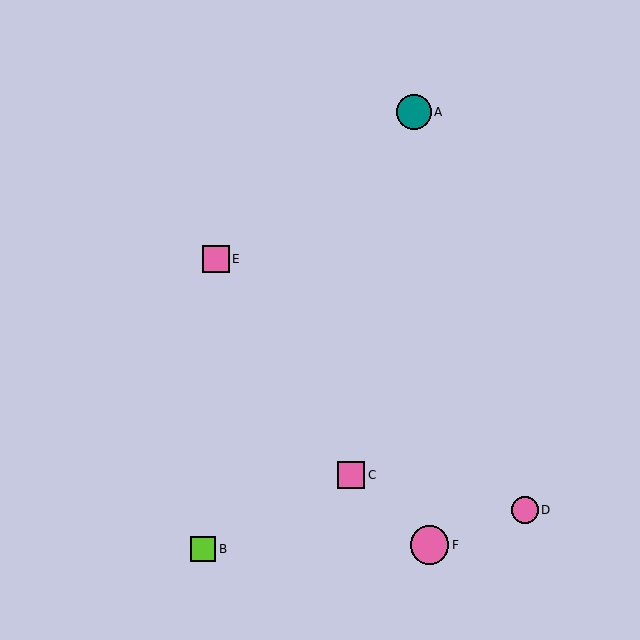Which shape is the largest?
The pink circle (labeled F) is the largest.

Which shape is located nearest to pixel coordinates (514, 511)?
The pink circle (labeled D) at (525, 510) is nearest to that location.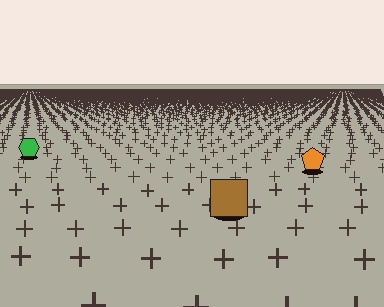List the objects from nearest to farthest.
From nearest to farthest: the brown square, the orange pentagon, the green hexagon.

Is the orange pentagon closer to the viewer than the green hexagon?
Yes. The orange pentagon is closer — you can tell from the texture gradient: the ground texture is coarser near it.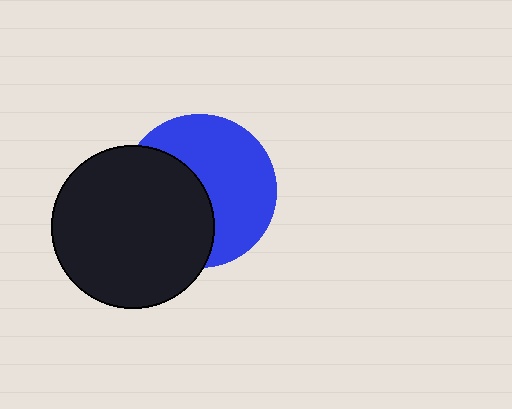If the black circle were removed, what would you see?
You would see the complete blue circle.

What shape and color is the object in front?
The object in front is a black circle.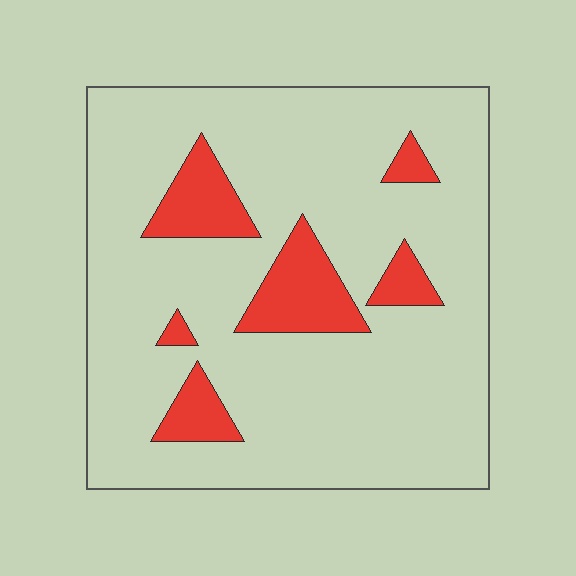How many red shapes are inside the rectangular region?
6.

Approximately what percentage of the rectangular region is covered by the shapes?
Approximately 15%.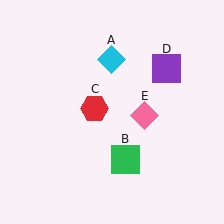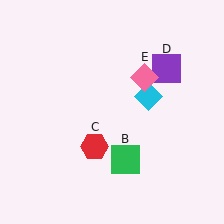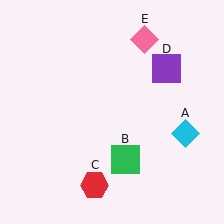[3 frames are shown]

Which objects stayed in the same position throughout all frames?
Green square (object B) and purple square (object D) remained stationary.